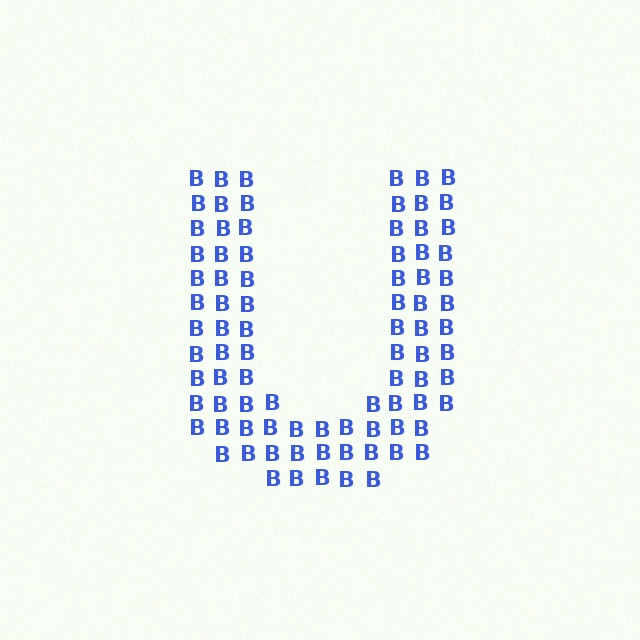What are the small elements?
The small elements are letter B's.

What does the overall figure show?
The overall figure shows the letter U.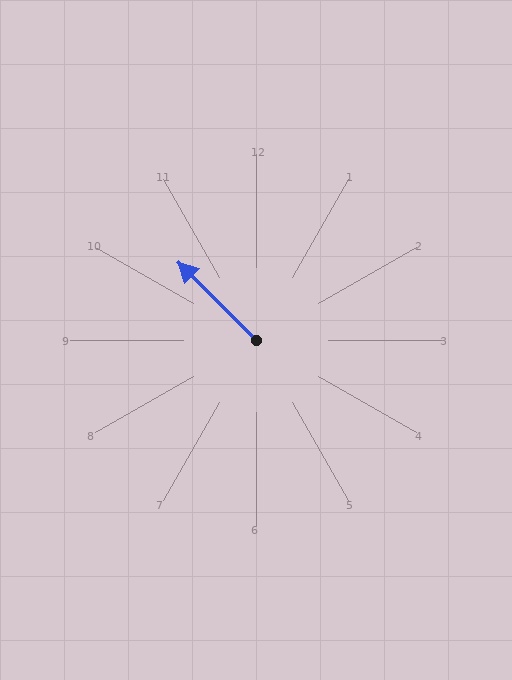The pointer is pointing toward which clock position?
Roughly 11 o'clock.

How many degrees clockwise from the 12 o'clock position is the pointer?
Approximately 315 degrees.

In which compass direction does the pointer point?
Northwest.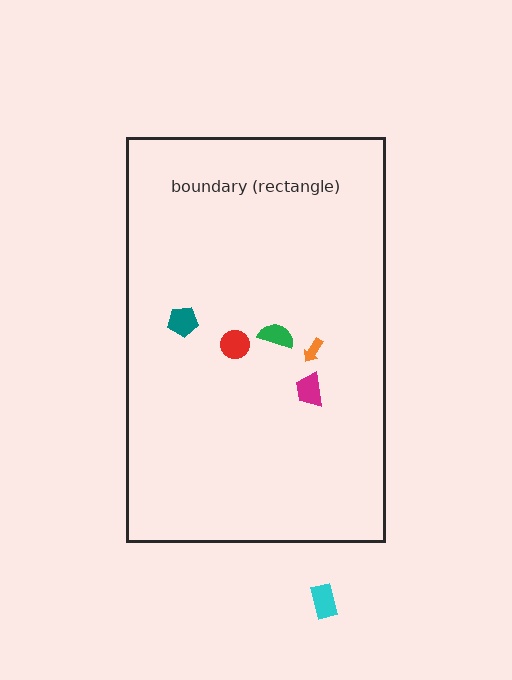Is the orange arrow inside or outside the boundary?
Inside.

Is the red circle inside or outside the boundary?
Inside.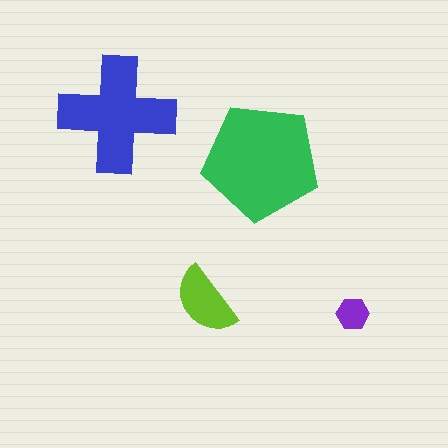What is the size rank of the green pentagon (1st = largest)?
1st.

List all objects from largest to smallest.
The green pentagon, the blue cross, the lime semicircle, the purple hexagon.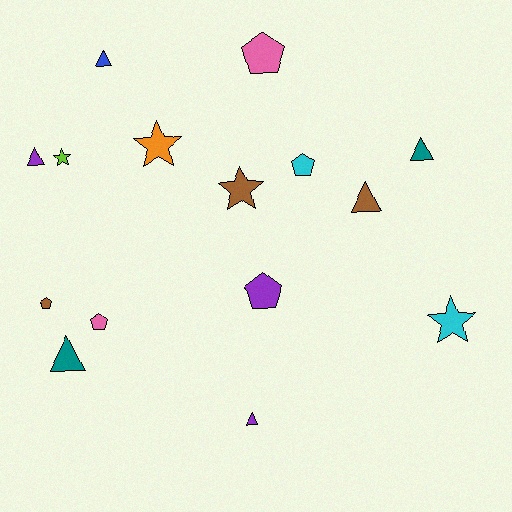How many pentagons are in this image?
There are 5 pentagons.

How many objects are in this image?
There are 15 objects.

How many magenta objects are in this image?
There are no magenta objects.